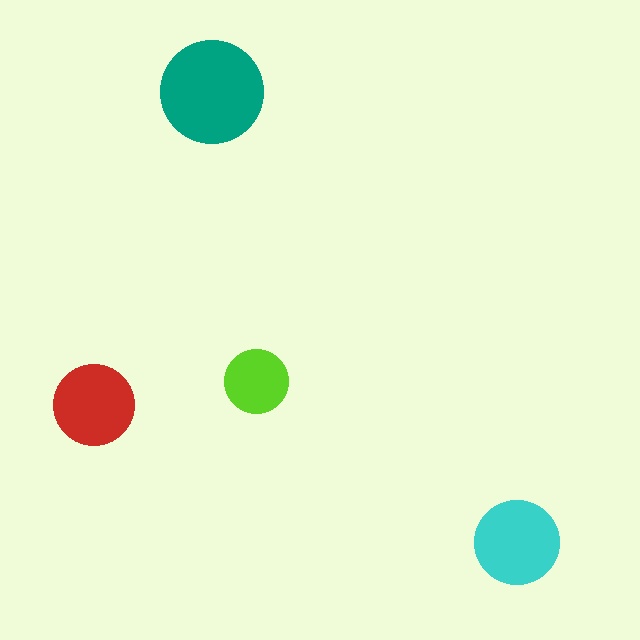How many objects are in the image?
There are 4 objects in the image.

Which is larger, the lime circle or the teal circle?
The teal one.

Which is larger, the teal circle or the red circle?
The teal one.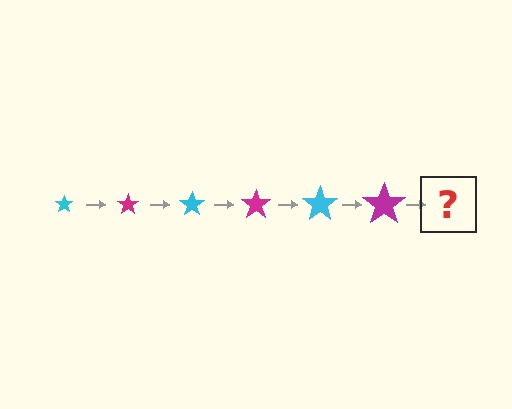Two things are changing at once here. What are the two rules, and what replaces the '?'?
The two rules are that the star grows larger each step and the color cycles through cyan and magenta. The '?' should be a cyan star, larger than the previous one.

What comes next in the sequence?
The next element should be a cyan star, larger than the previous one.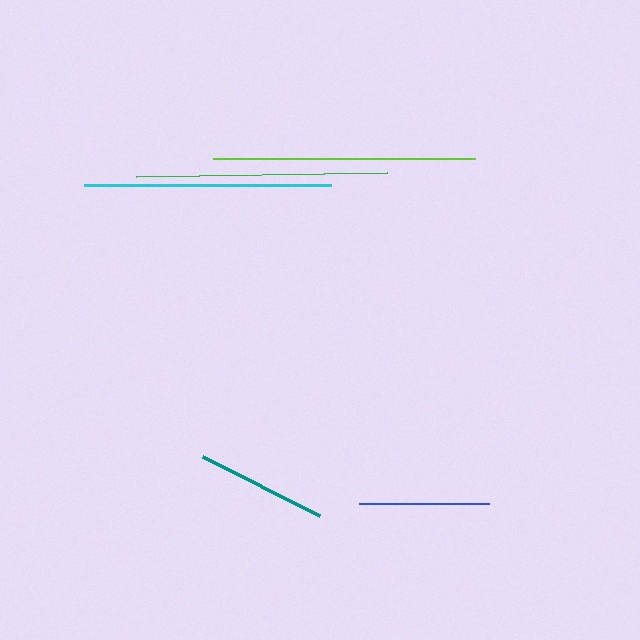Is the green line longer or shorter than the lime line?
The lime line is longer than the green line.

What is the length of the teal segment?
The teal segment is approximately 130 pixels long.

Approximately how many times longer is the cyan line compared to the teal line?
The cyan line is approximately 1.9 times the length of the teal line.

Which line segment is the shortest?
The teal line is the shortest at approximately 130 pixels.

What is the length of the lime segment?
The lime segment is approximately 261 pixels long.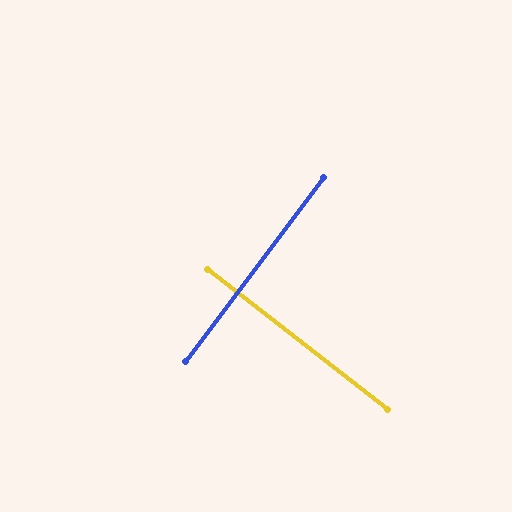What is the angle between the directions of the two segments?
Approximately 89 degrees.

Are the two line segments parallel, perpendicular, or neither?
Perpendicular — they meet at approximately 89°.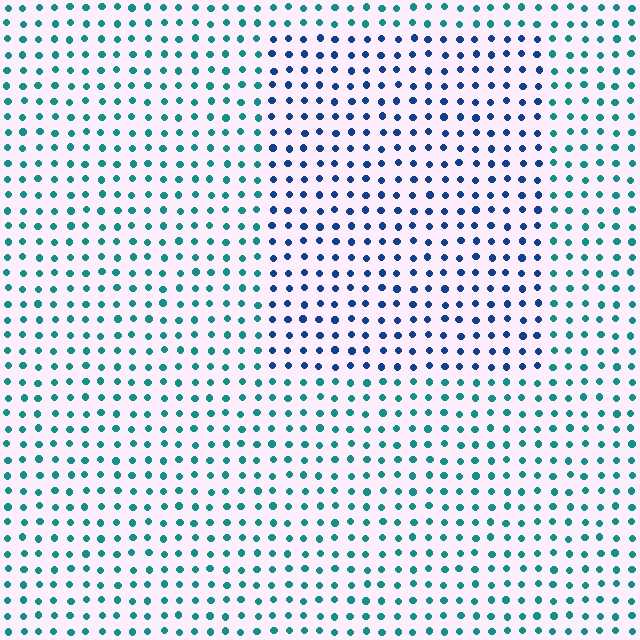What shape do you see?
I see a rectangle.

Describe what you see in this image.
The image is filled with small teal elements in a uniform arrangement. A rectangle-shaped region is visible where the elements are tinted to a slightly different hue, forming a subtle color boundary.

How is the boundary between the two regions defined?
The boundary is defined purely by a slight shift in hue (about 42 degrees). Spacing, size, and orientation are identical on both sides.